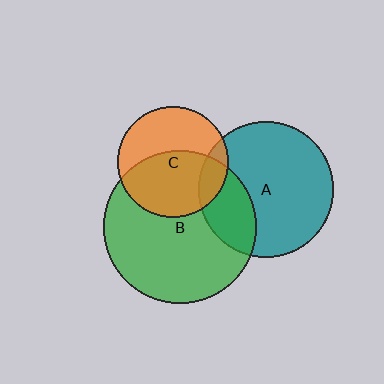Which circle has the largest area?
Circle B (green).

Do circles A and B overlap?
Yes.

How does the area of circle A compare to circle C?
Approximately 1.5 times.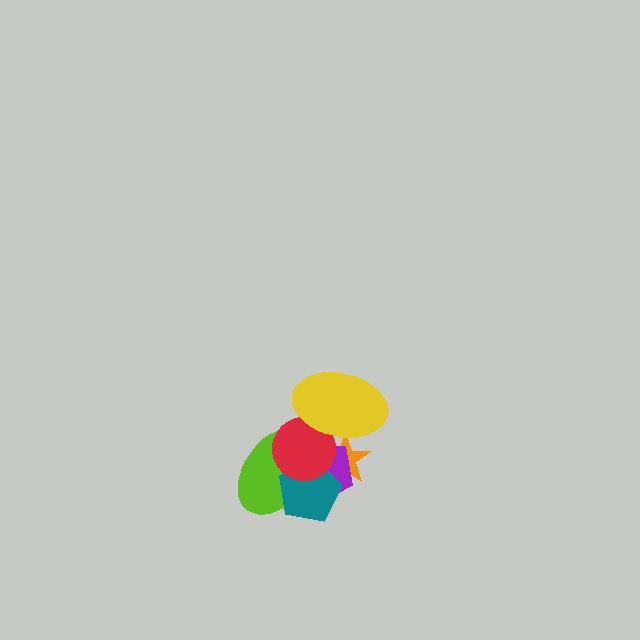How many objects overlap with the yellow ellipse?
3 objects overlap with the yellow ellipse.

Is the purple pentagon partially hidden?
Yes, it is partially covered by another shape.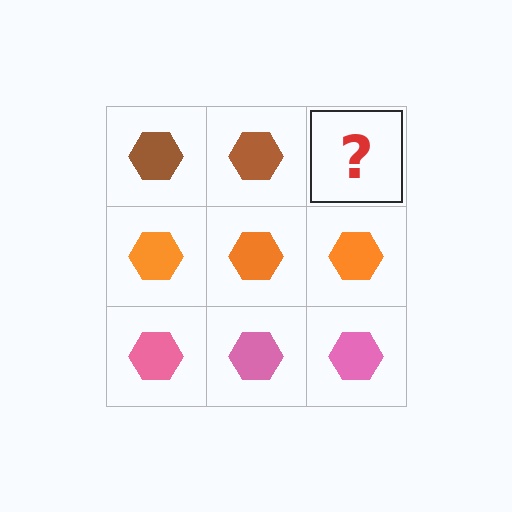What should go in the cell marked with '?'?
The missing cell should contain a brown hexagon.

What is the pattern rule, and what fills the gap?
The rule is that each row has a consistent color. The gap should be filled with a brown hexagon.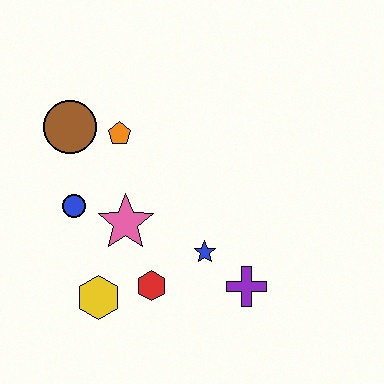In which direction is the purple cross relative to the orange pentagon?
The purple cross is below the orange pentagon.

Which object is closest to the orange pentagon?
The brown circle is closest to the orange pentagon.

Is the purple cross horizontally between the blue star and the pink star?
No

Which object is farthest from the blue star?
The brown circle is farthest from the blue star.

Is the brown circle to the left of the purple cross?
Yes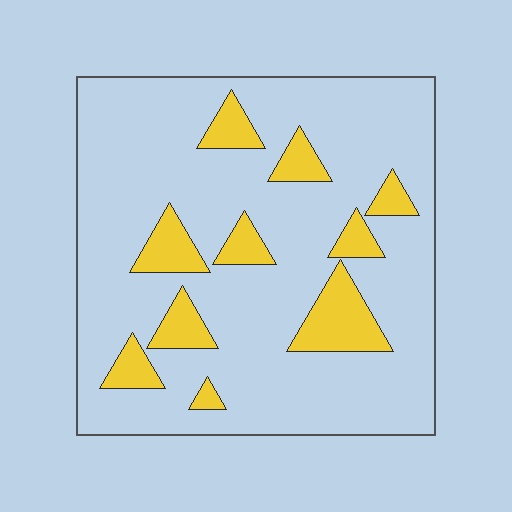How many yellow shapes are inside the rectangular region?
10.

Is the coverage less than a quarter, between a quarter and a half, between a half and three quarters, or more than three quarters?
Less than a quarter.